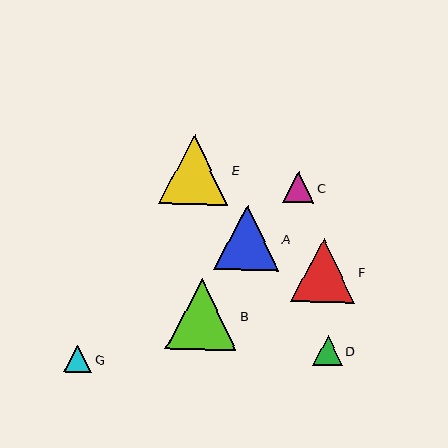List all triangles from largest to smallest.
From largest to smallest: B, E, A, F, C, D, G.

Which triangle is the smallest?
Triangle G is the smallest with a size of approximately 28 pixels.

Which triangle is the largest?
Triangle B is the largest with a size of approximately 71 pixels.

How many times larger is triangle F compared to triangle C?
Triangle F is approximately 2.0 times the size of triangle C.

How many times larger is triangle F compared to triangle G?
Triangle F is approximately 2.3 times the size of triangle G.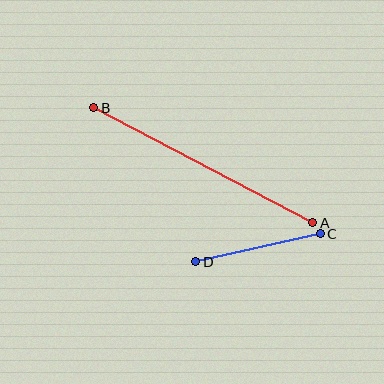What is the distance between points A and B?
The distance is approximately 247 pixels.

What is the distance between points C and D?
The distance is approximately 128 pixels.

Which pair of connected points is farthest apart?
Points A and B are farthest apart.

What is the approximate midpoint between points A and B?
The midpoint is at approximately (203, 165) pixels.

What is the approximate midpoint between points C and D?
The midpoint is at approximately (258, 248) pixels.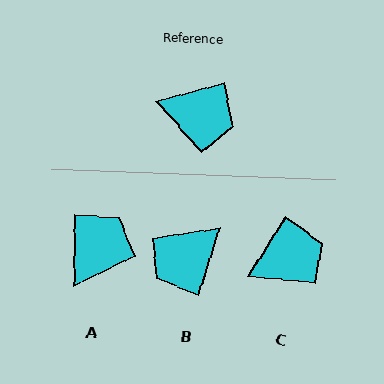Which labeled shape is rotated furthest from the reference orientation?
B, about 123 degrees away.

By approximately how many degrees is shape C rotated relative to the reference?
Approximately 42 degrees counter-clockwise.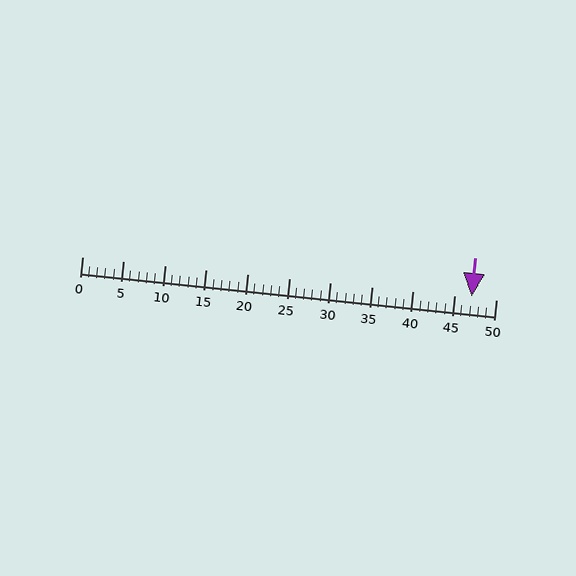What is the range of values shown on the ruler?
The ruler shows values from 0 to 50.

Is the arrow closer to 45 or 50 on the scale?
The arrow is closer to 45.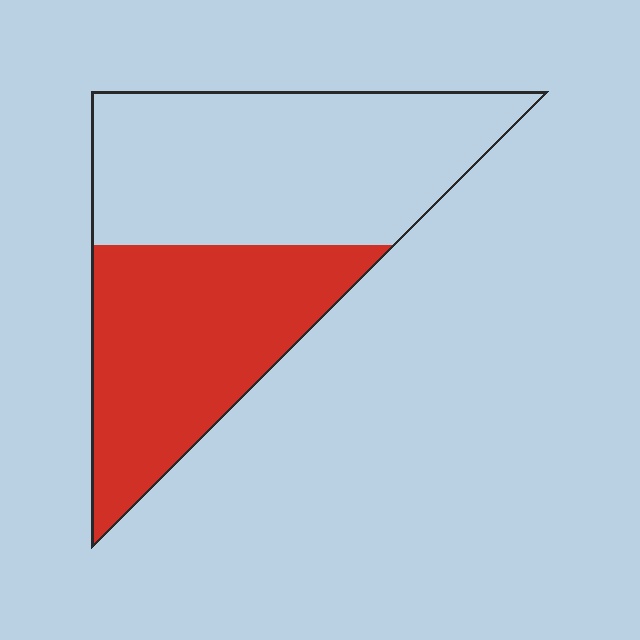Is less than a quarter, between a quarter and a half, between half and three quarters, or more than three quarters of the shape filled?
Between a quarter and a half.